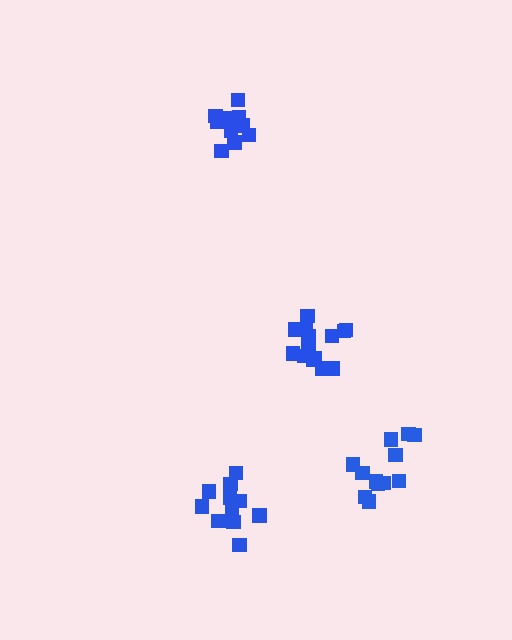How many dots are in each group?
Group 1: 11 dots, Group 2: 14 dots, Group 3: 10 dots, Group 4: 12 dots (47 total).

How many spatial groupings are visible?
There are 4 spatial groupings.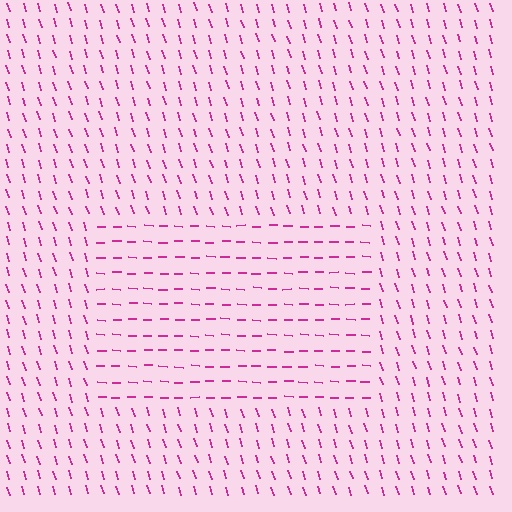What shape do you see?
I see a rectangle.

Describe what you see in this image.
The image is filled with small magenta line segments. A rectangle region in the image has lines oriented differently from the surrounding lines, creating a visible texture boundary.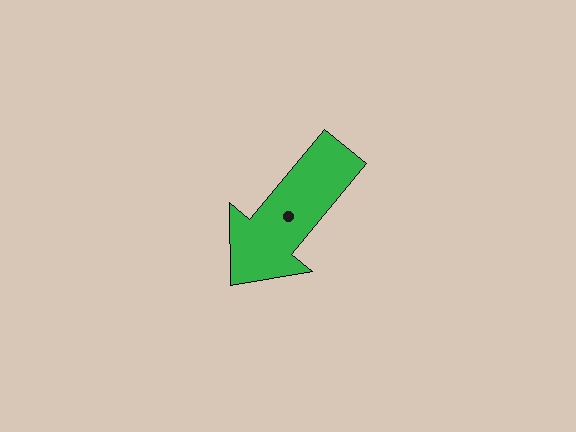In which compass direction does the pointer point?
Southwest.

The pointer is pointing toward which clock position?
Roughly 7 o'clock.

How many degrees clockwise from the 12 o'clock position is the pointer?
Approximately 219 degrees.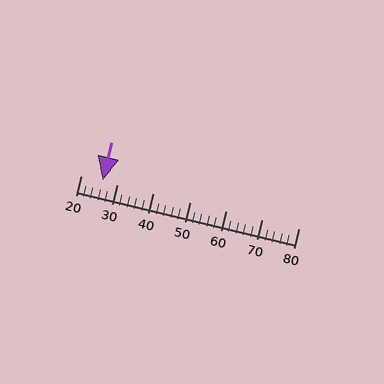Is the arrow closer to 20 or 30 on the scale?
The arrow is closer to 30.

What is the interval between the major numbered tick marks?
The major tick marks are spaced 10 units apart.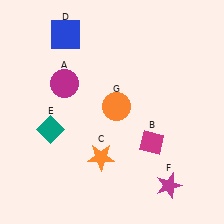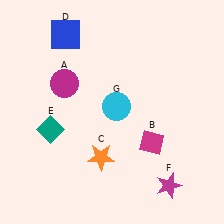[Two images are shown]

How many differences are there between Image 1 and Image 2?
There is 1 difference between the two images.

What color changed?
The circle (G) changed from orange in Image 1 to cyan in Image 2.